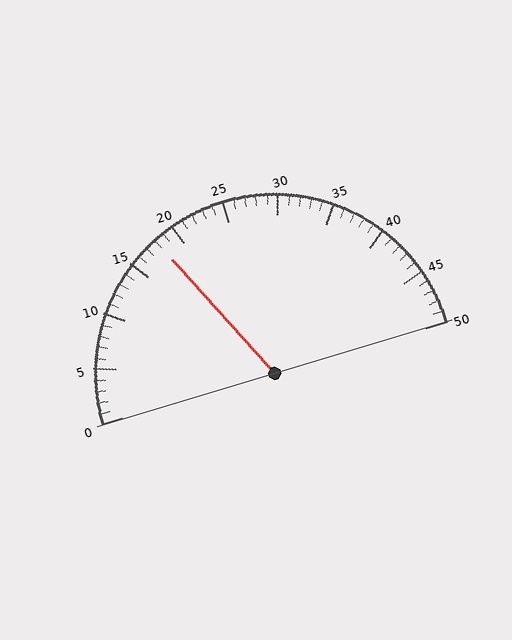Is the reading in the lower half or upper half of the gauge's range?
The reading is in the lower half of the range (0 to 50).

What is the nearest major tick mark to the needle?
The nearest major tick mark is 20.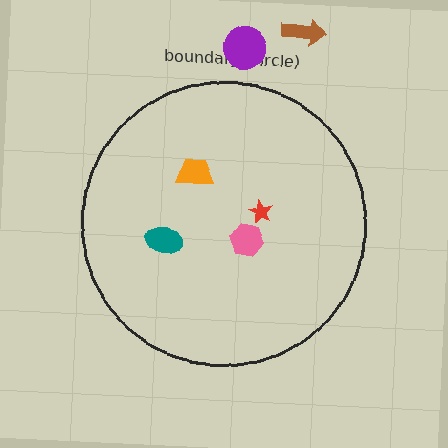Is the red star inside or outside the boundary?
Inside.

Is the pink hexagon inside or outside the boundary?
Inside.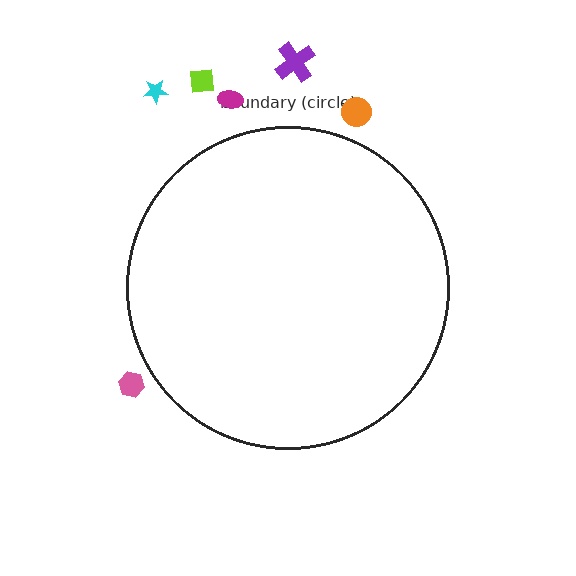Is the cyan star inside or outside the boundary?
Outside.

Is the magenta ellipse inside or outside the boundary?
Outside.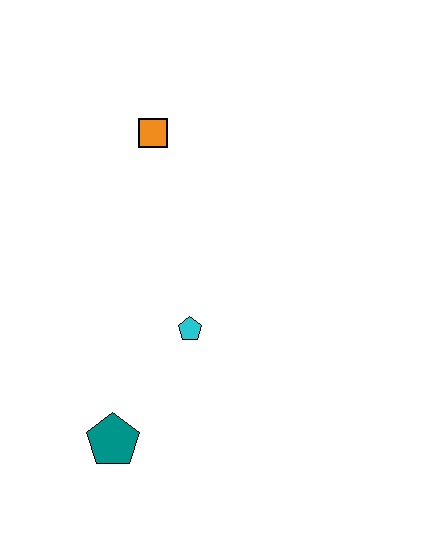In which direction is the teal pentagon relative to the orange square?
The teal pentagon is below the orange square.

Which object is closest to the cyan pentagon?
The teal pentagon is closest to the cyan pentagon.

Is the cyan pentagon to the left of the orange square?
No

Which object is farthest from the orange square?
The teal pentagon is farthest from the orange square.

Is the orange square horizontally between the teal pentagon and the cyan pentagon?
Yes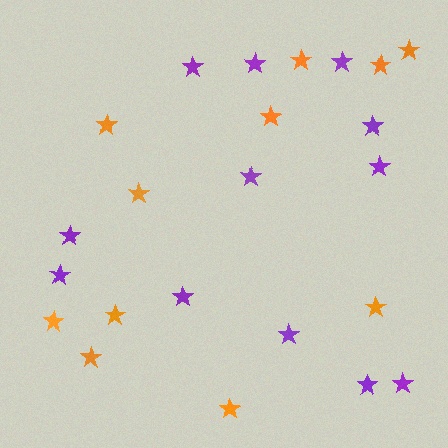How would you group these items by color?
There are 2 groups: one group of orange stars (11) and one group of purple stars (12).